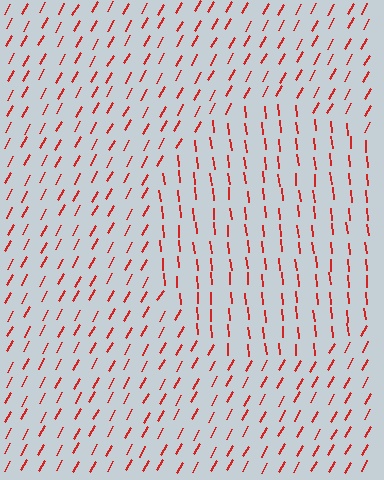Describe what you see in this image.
The image is filled with small red line segments. A circle region in the image has lines oriented differently from the surrounding lines, creating a visible texture boundary.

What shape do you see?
I see a circle.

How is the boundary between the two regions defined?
The boundary is defined purely by a change in line orientation (approximately 34 degrees difference). All lines are the same color and thickness.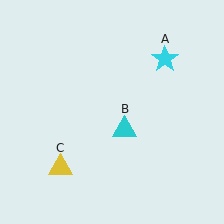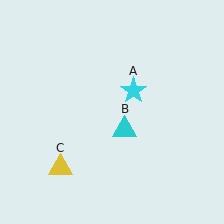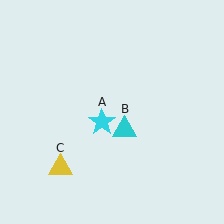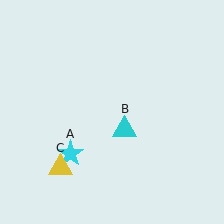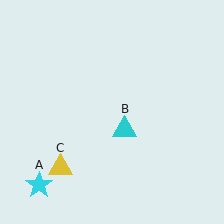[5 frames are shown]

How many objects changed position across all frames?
1 object changed position: cyan star (object A).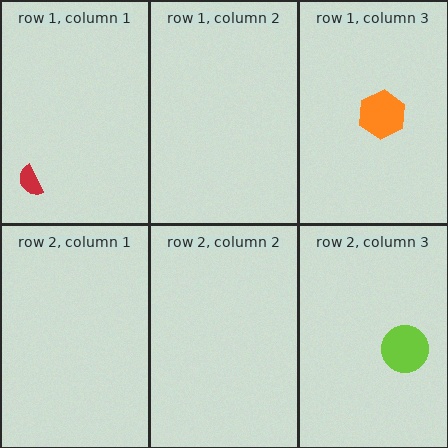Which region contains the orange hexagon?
The row 1, column 3 region.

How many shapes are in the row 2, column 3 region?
1.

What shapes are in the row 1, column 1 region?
The red semicircle.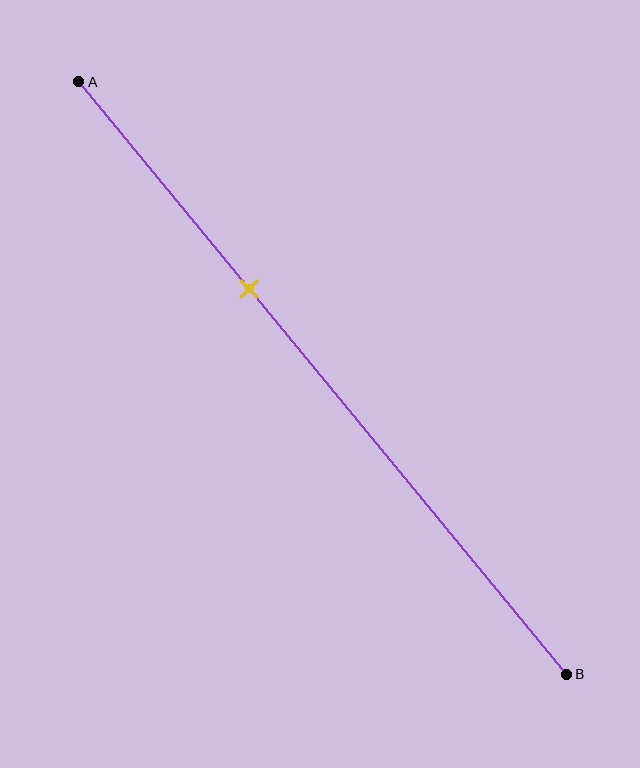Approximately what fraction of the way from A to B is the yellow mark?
The yellow mark is approximately 35% of the way from A to B.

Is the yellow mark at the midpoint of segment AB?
No, the mark is at about 35% from A, not at the 50% midpoint.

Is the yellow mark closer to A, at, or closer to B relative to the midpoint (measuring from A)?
The yellow mark is closer to point A than the midpoint of segment AB.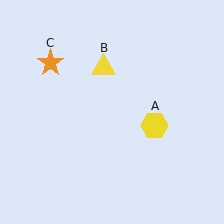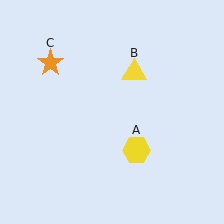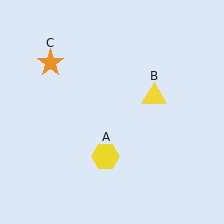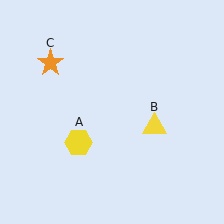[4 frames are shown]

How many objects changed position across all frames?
2 objects changed position: yellow hexagon (object A), yellow triangle (object B).